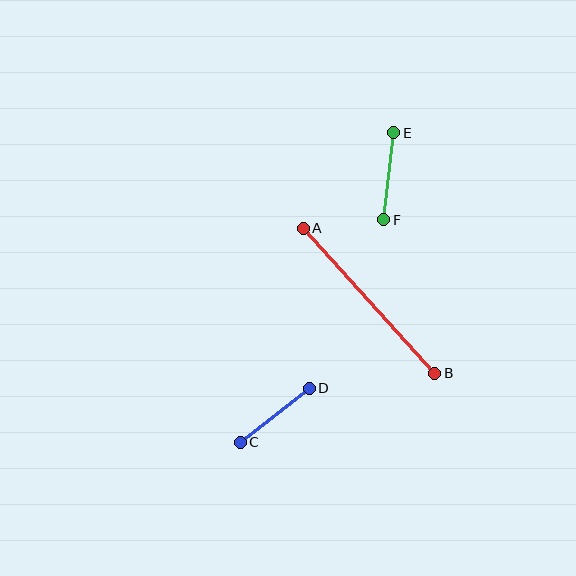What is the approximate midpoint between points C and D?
The midpoint is at approximately (275, 415) pixels.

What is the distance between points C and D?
The distance is approximately 87 pixels.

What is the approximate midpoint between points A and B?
The midpoint is at approximately (369, 301) pixels.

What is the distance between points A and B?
The distance is approximately 196 pixels.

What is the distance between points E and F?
The distance is approximately 88 pixels.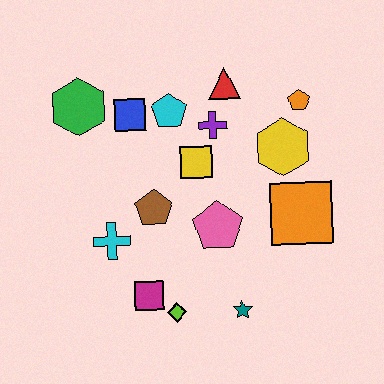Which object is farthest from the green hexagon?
The teal star is farthest from the green hexagon.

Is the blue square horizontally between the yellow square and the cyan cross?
Yes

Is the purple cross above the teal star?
Yes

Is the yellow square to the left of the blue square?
No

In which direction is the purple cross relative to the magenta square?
The purple cross is above the magenta square.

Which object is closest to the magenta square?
The lime diamond is closest to the magenta square.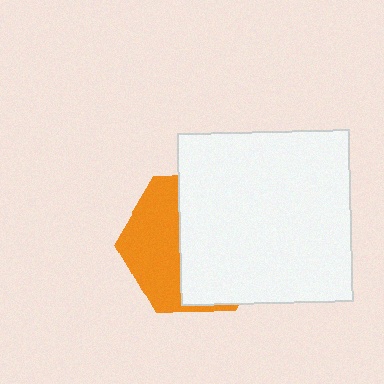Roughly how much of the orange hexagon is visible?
A small part of it is visible (roughly 39%).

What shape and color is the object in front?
The object in front is a white square.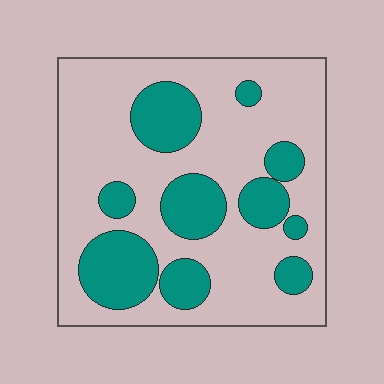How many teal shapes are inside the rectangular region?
10.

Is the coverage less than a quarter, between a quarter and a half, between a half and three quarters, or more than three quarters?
Between a quarter and a half.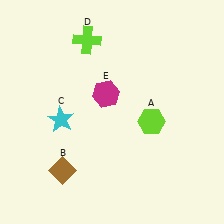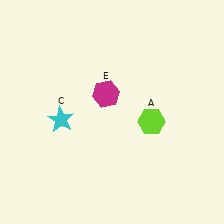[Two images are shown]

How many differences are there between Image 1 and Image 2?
There are 2 differences between the two images.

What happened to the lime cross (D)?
The lime cross (D) was removed in Image 2. It was in the top-left area of Image 1.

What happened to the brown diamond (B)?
The brown diamond (B) was removed in Image 2. It was in the bottom-left area of Image 1.